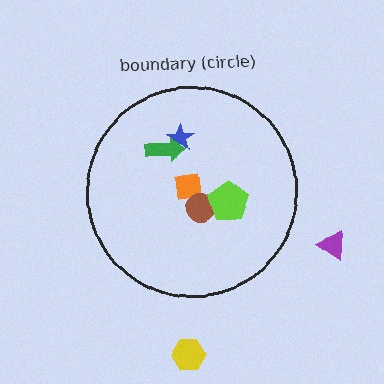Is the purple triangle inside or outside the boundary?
Outside.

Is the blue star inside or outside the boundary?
Inside.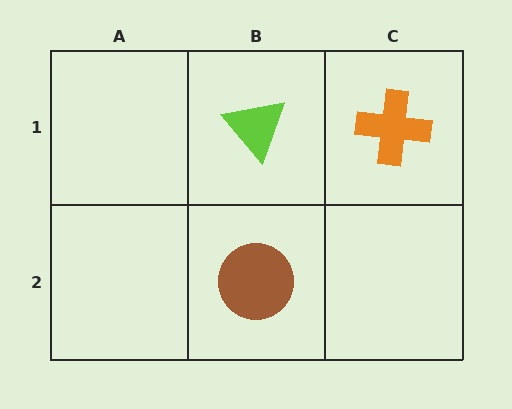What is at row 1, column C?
An orange cross.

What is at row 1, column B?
A lime triangle.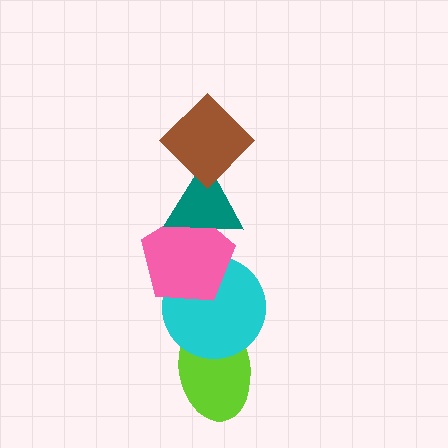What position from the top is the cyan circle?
The cyan circle is 4th from the top.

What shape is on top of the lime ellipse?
The cyan circle is on top of the lime ellipse.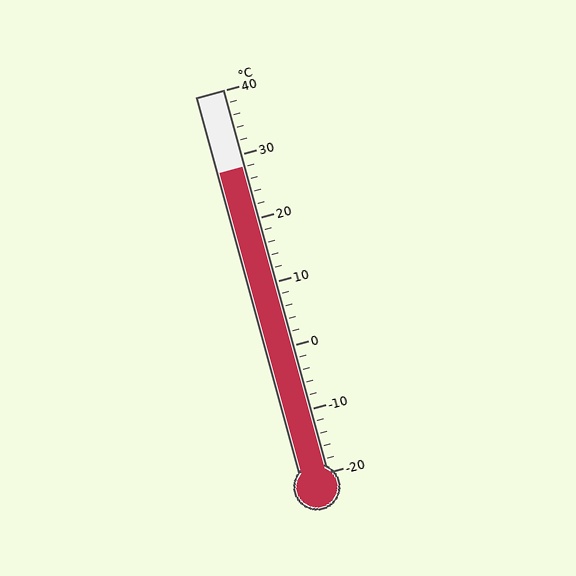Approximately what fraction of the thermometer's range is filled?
The thermometer is filled to approximately 80% of its range.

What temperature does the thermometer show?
The thermometer shows approximately 28°C.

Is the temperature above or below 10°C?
The temperature is above 10°C.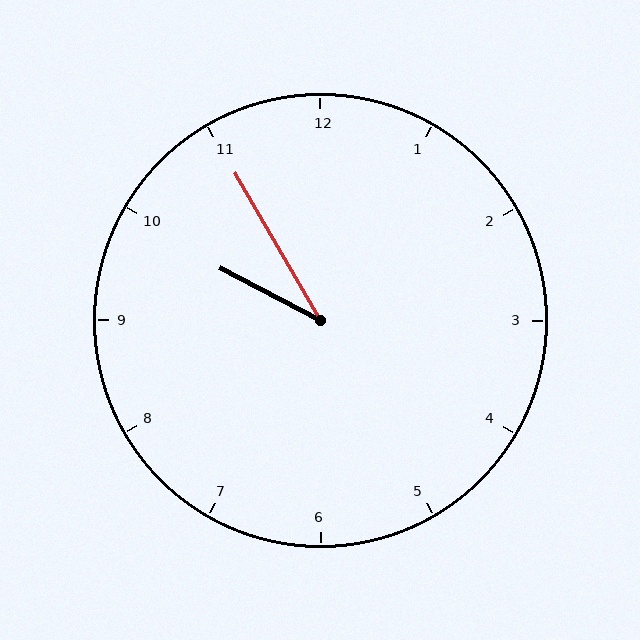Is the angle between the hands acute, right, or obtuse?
It is acute.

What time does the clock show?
9:55.